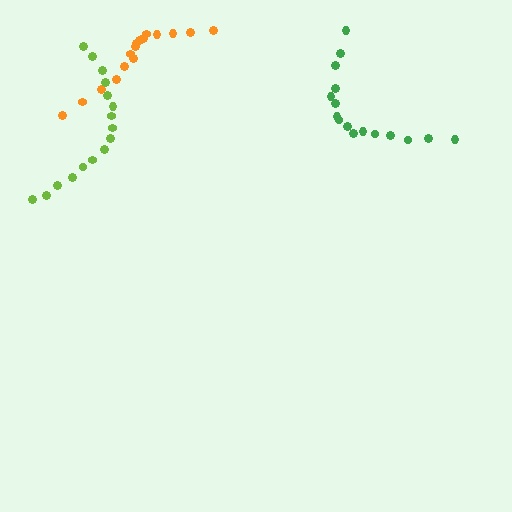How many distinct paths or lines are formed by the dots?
There are 3 distinct paths.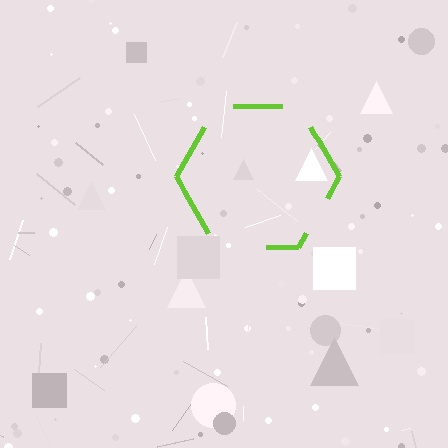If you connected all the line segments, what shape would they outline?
They would outline a hexagon.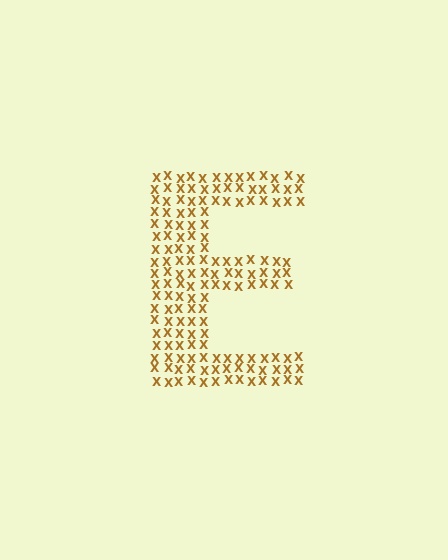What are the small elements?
The small elements are letter X's.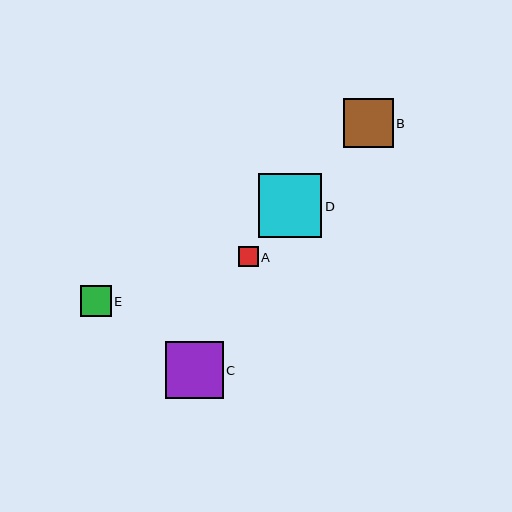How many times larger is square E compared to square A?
Square E is approximately 1.5 times the size of square A.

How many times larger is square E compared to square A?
Square E is approximately 1.5 times the size of square A.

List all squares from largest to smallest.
From largest to smallest: D, C, B, E, A.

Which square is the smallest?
Square A is the smallest with a size of approximately 20 pixels.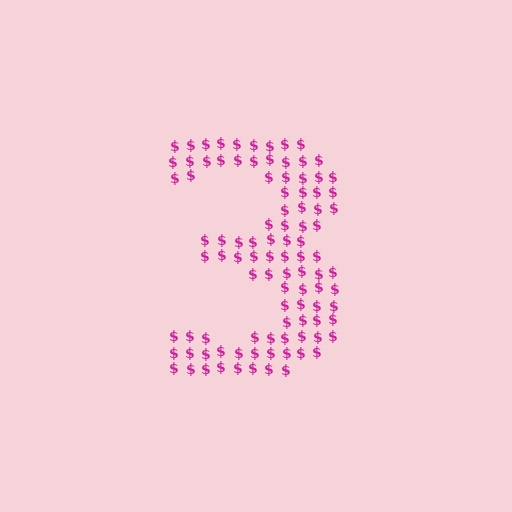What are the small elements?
The small elements are dollar signs.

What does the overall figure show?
The overall figure shows the digit 3.